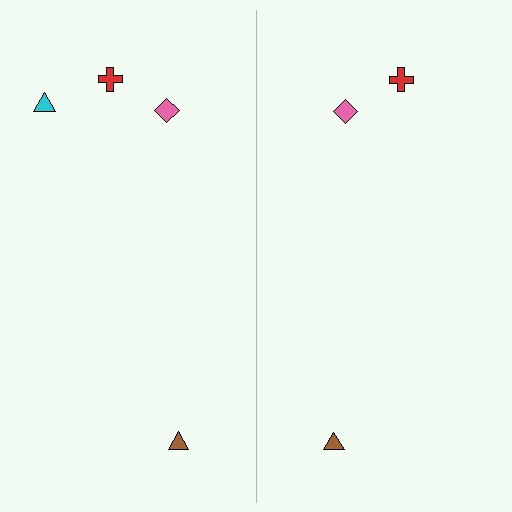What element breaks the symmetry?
A cyan triangle is missing from the right side.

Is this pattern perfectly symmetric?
No, the pattern is not perfectly symmetric. A cyan triangle is missing from the right side.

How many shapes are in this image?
There are 7 shapes in this image.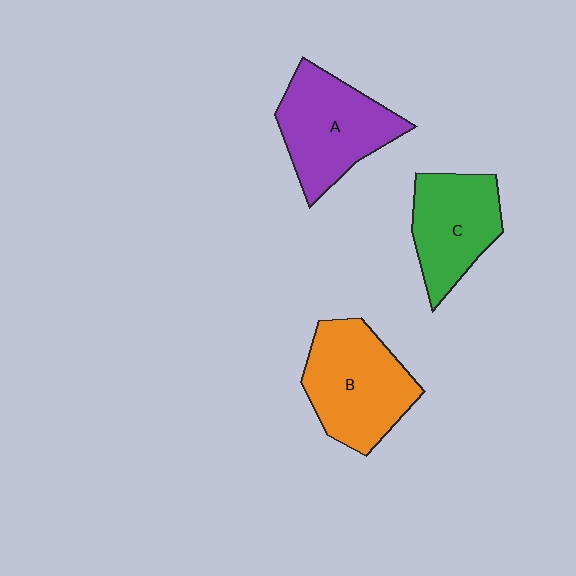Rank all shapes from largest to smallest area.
From largest to smallest: B (orange), A (purple), C (green).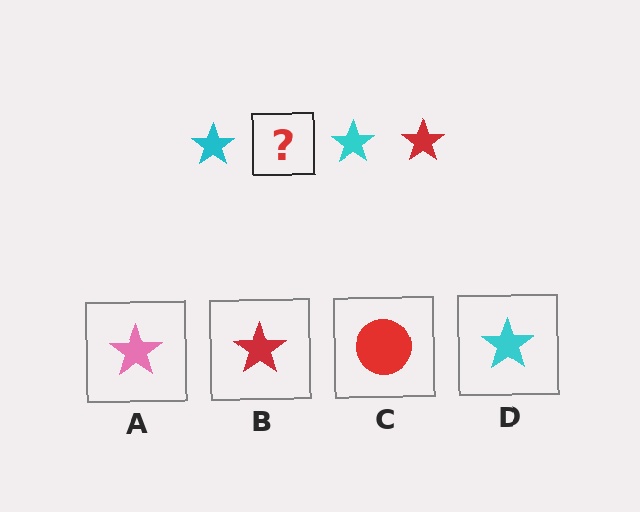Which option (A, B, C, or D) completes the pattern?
B.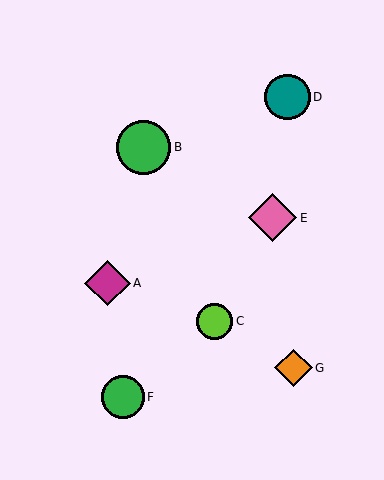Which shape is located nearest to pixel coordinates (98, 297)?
The magenta diamond (labeled A) at (108, 283) is nearest to that location.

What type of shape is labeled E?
Shape E is a pink diamond.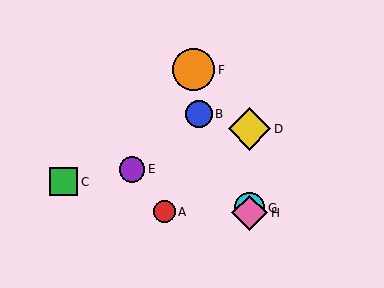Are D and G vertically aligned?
Yes, both are at x≈250.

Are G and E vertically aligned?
No, G is at x≈250 and E is at x≈132.